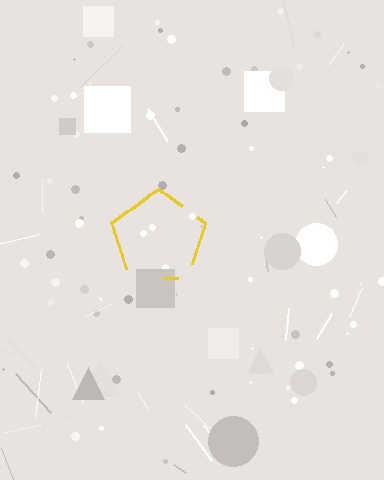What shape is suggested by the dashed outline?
The dashed outline suggests a pentagon.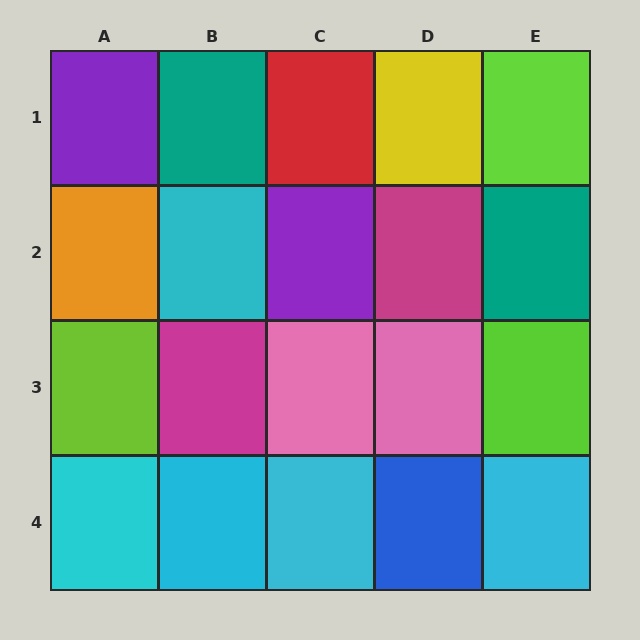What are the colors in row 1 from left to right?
Purple, teal, red, yellow, lime.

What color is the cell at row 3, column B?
Magenta.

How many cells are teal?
2 cells are teal.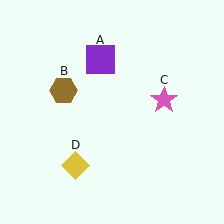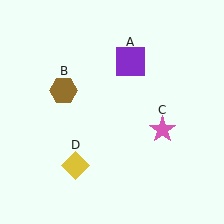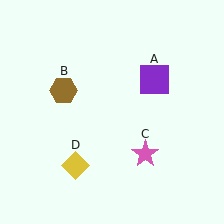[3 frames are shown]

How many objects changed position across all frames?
2 objects changed position: purple square (object A), pink star (object C).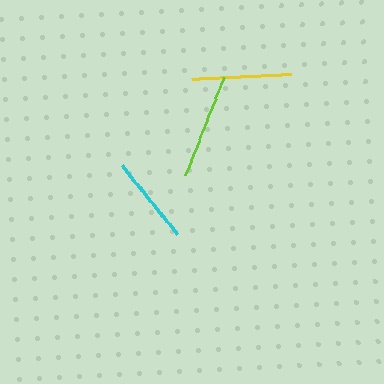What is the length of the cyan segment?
The cyan segment is approximately 88 pixels long.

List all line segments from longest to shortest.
From longest to shortest: lime, yellow, cyan.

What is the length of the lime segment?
The lime segment is approximately 106 pixels long.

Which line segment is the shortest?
The cyan line is the shortest at approximately 88 pixels.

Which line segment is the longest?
The lime line is the longest at approximately 106 pixels.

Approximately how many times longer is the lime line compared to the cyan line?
The lime line is approximately 1.2 times the length of the cyan line.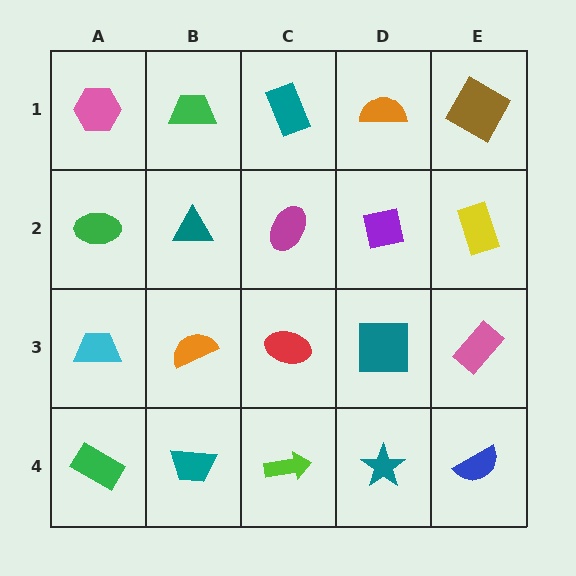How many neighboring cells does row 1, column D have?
3.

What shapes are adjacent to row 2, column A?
A pink hexagon (row 1, column A), a cyan trapezoid (row 3, column A), a teal triangle (row 2, column B).